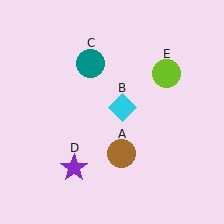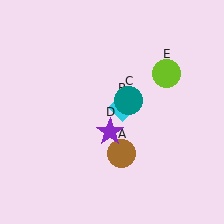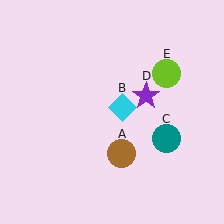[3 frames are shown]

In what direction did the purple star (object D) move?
The purple star (object D) moved up and to the right.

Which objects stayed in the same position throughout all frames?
Brown circle (object A) and cyan diamond (object B) and lime circle (object E) remained stationary.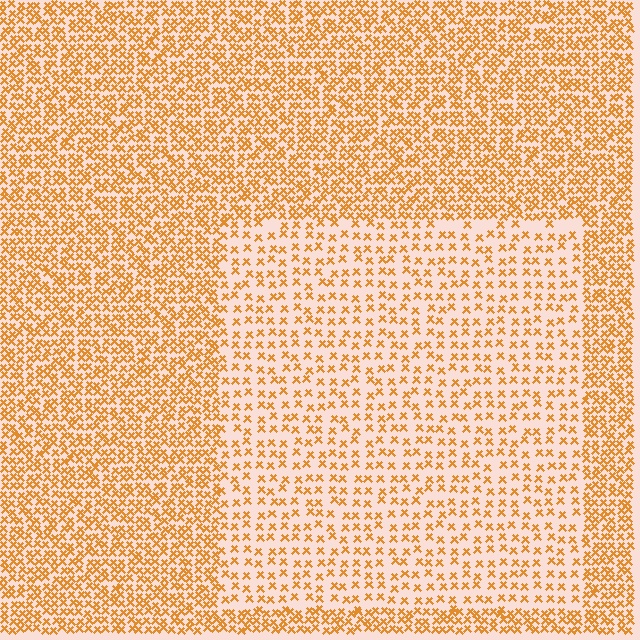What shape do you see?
I see a rectangle.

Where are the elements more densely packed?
The elements are more densely packed outside the rectangle boundary.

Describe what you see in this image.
The image contains small orange elements arranged at two different densities. A rectangle-shaped region is visible where the elements are less densely packed than the surrounding area.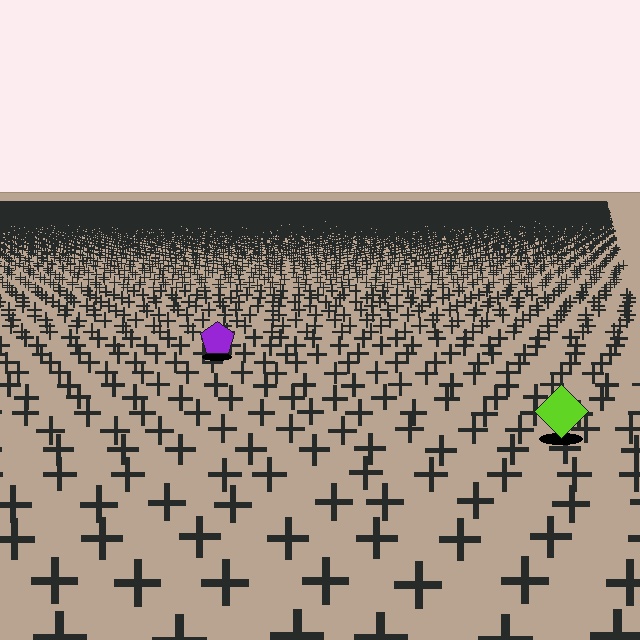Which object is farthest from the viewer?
The purple pentagon is farthest from the viewer. It appears smaller and the ground texture around it is denser.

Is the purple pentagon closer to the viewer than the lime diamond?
No. The lime diamond is closer — you can tell from the texture gradient: the ground texture is coarser near it.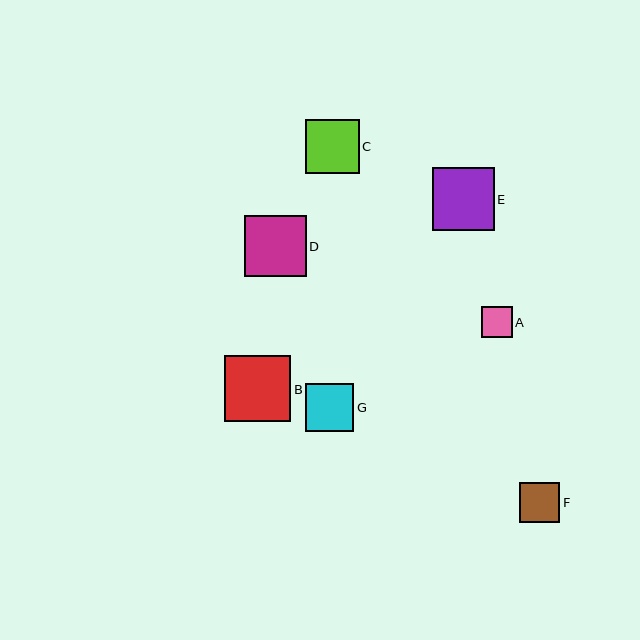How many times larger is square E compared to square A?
Square E is approximately 2.0 times the size of square A.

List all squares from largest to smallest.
From largest to smallest: B, E, D, C, G, F, A.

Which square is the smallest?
Square A is the smallest with a size of approximately 31 pixels.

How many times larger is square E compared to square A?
Square E is approximately 2.0 times the size of square A.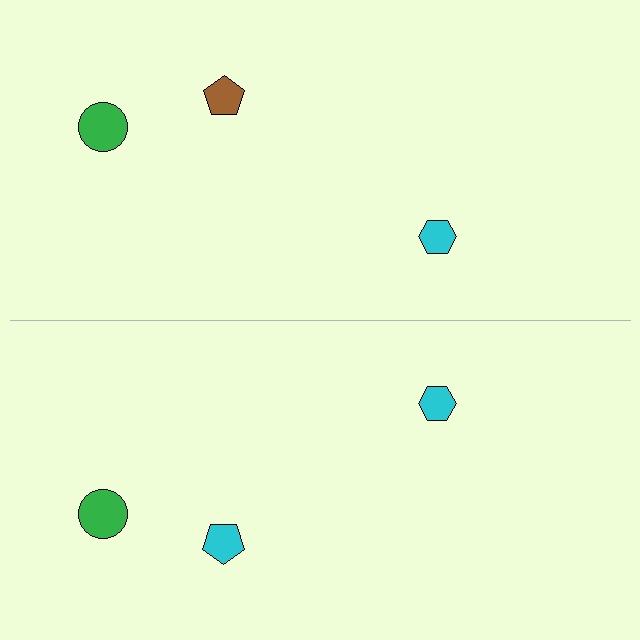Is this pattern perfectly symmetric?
No, the pattern is not perfectly symmetric. The cyan pentagon on the bottom side breaks the symmetry — its mirror counterpart is brown.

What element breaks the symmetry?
The cyan pentagon on the bottom side breaks the symmetry — its mirror counterpart is brown.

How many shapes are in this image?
There are 6 shapes in this image.